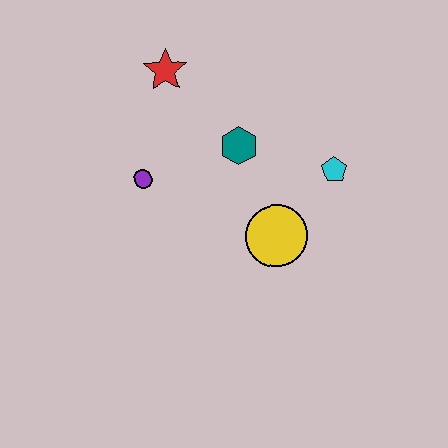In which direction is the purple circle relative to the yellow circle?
The purple circle is to the left of the yellow circle.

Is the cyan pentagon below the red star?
Yes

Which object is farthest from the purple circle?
The cyan pentagon is farthest from the purple circle.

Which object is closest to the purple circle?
The teal hexagon is closest to the purple circle.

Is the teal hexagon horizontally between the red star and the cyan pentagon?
Yes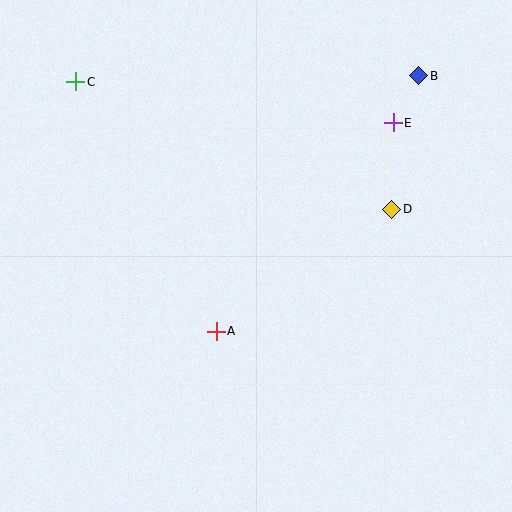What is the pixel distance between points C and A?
The distance between C and A is 287 pixels.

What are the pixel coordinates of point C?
Point C is at (76, 81).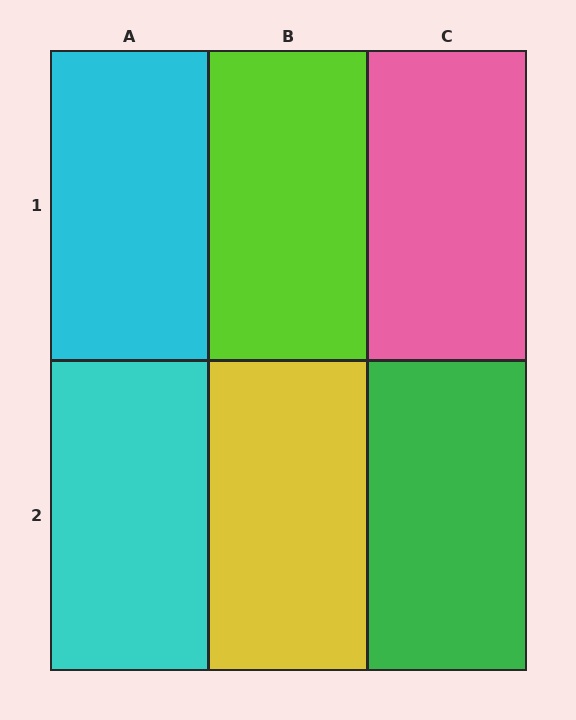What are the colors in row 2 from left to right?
Cyan, yellow, green.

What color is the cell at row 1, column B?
Lime.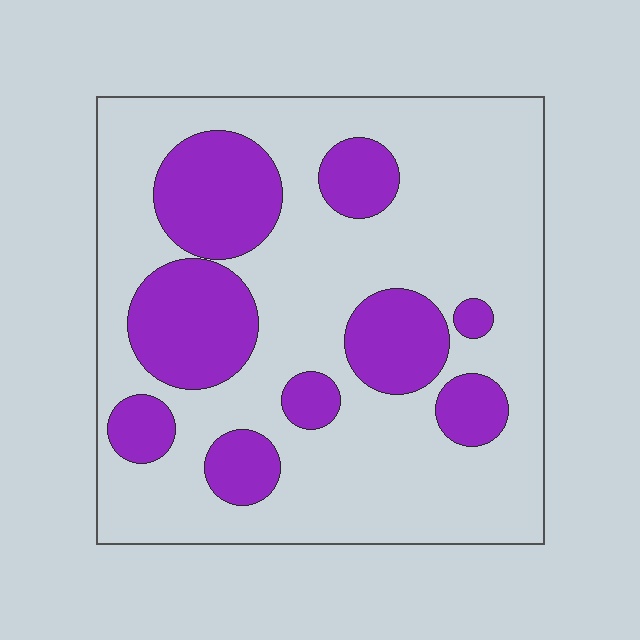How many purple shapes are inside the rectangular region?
9.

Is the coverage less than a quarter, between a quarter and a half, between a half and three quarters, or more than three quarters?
Between a quarter and a half.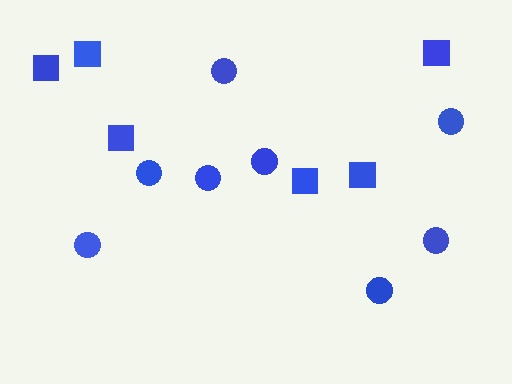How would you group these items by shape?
There are 2 groups: one group of squares (6) and one group of circles (8).